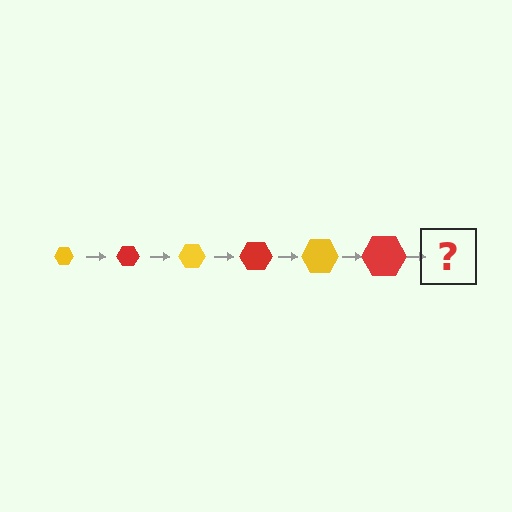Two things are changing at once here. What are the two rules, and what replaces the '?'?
The two rules are that the hexagon grows larger each step and the color cycles through yellow and red. The '?' should be a yellow hexagon, larger than the previous one.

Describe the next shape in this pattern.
It should be a yellow hexagon, larger than the previous one.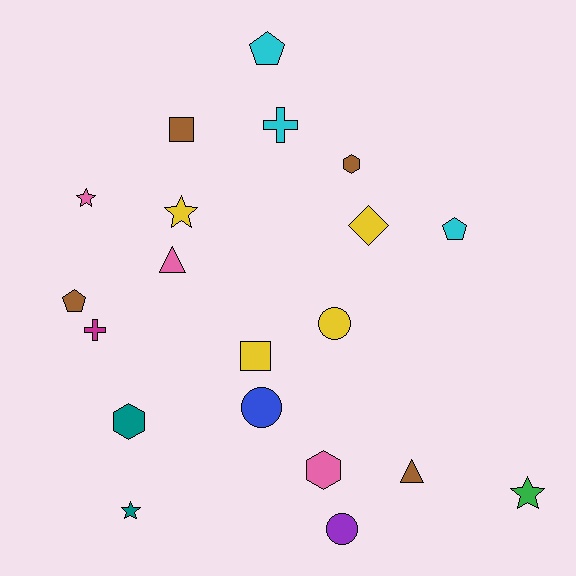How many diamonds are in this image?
There is 1 diamond.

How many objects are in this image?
There are 20 objects.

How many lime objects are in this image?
There are no lime objects.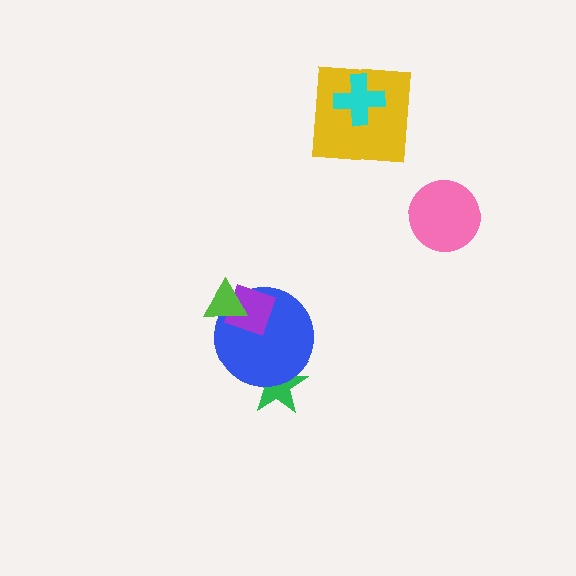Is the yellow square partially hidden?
Yes, it is partially covered by another shape.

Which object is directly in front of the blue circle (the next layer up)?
The purple diamond is directly in front of the blue circle.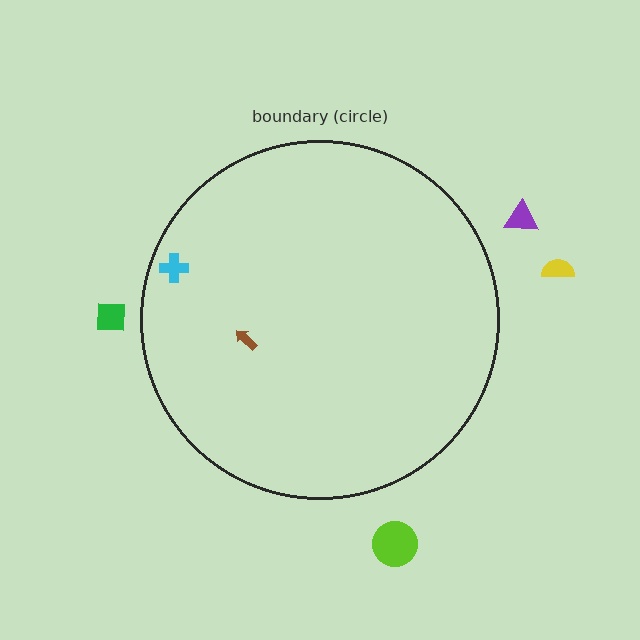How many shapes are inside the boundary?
2 inside, 4 outside.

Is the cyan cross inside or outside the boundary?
Inside.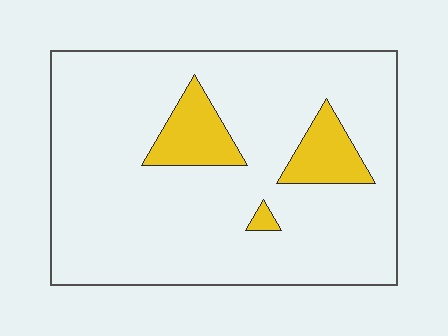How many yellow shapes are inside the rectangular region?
3.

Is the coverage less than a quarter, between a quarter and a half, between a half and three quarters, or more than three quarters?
Less than a quarter.